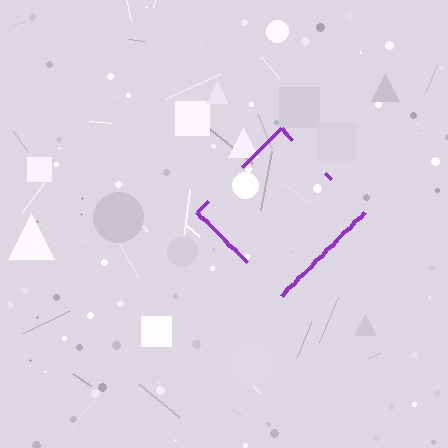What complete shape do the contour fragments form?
The contour fragments form a diamond.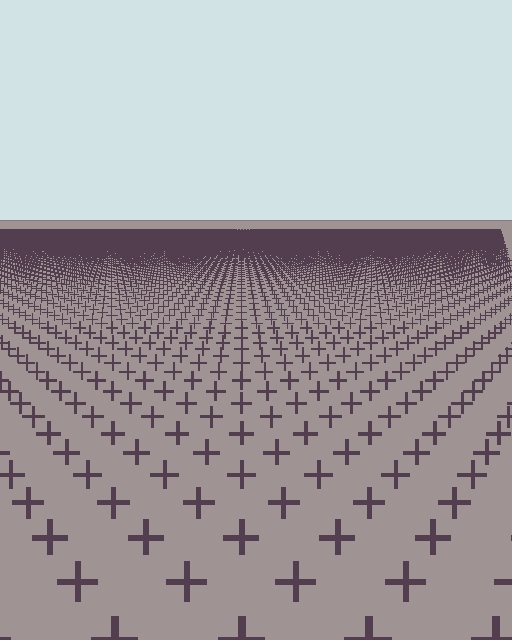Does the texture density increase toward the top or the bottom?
Density increases toward the top.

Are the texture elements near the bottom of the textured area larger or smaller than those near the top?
Larger. Near the bottom, elements are closer to the viewer and appear at a bigger on-screen size.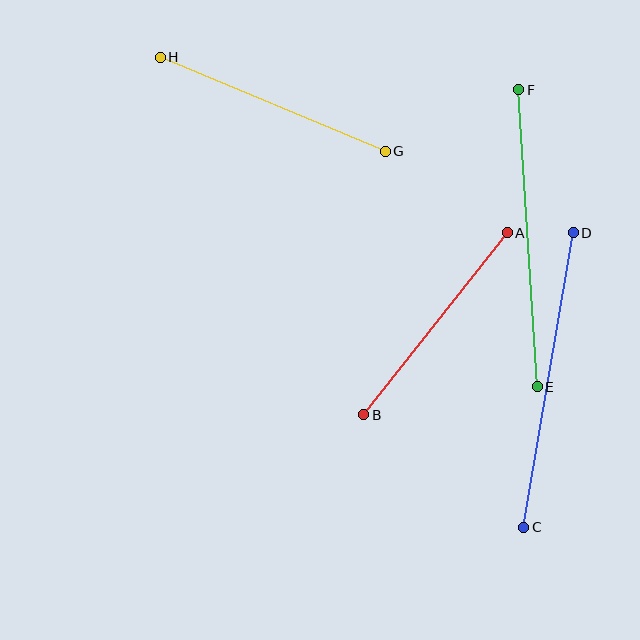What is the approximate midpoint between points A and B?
The midpoint is at approximately (436, 324) pixels.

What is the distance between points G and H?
The distance is approximately 244 pixels.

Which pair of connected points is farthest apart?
Points C and D are farthest apart.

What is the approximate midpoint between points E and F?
The midpoint is at approximately (528, 238) pixels.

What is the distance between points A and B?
The distance is approximately 232 pixels.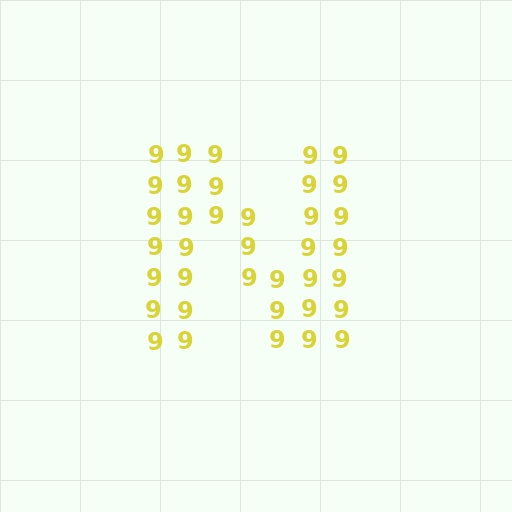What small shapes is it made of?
It is made of small digit 9's.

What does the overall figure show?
The overall figure shows the letter N.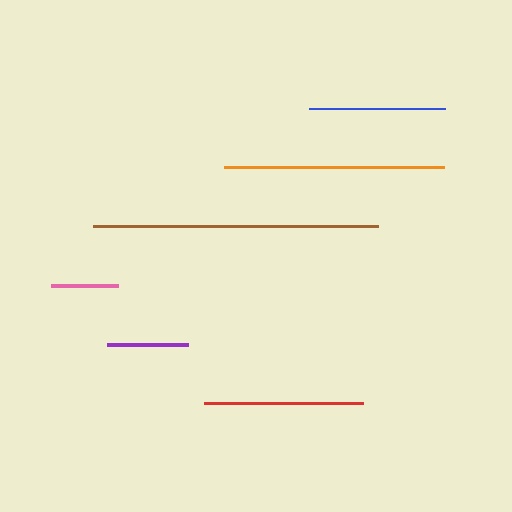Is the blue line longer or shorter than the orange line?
The orange line is longer than the blue line.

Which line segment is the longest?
The brown line is the longest at approximately 285 pixels.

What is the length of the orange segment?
The orange segment is approximately 220 pixels long.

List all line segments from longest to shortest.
From longest to shortest: brown, orange, red, blue, purple, pink.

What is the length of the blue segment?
The blue segment is approximately 136 pixels long.